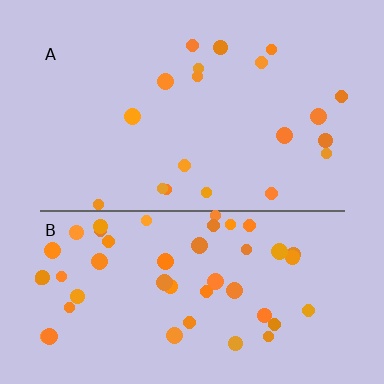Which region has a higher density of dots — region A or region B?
B (the bottom).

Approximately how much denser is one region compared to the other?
Approximately 2.5× — region B over region A.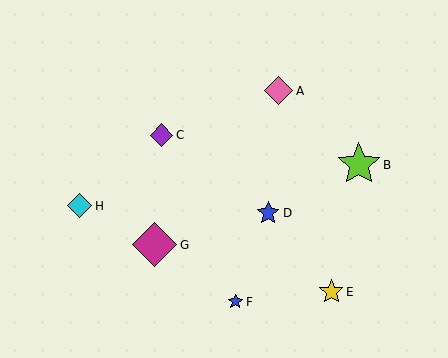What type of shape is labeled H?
Shape H is a cyan diamond.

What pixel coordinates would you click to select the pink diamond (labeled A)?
Click at (279, 91) to select the pink diamond A.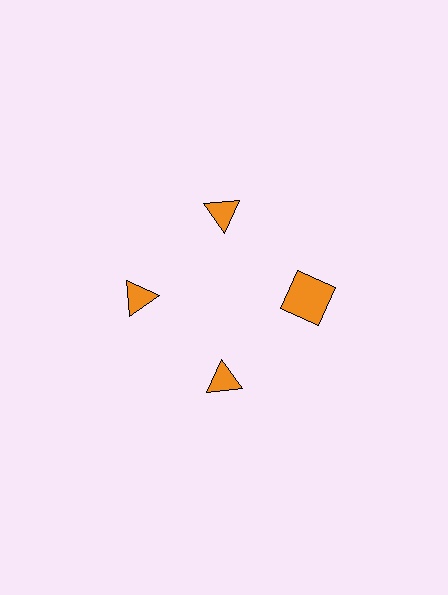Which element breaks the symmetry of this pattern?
The orange square at roughly the 3 o'clock position breaks the symmetry. All other shapes are orange triangles.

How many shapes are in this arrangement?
There are 4 shapes arranged in a ring pattern.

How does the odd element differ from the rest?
It has a different shape: square instead of triangle.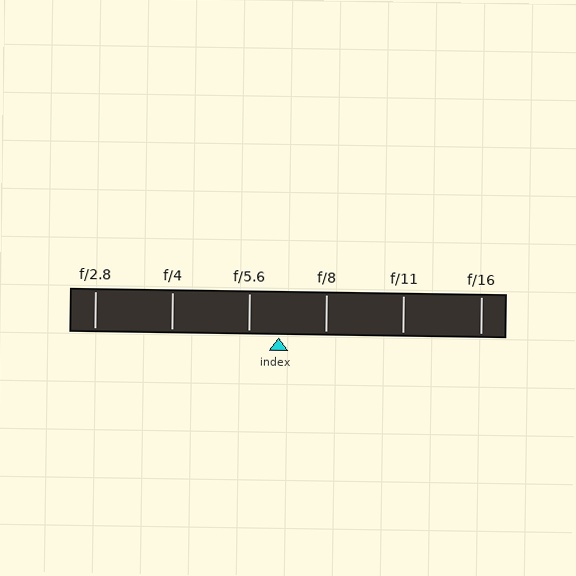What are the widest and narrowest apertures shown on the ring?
The widest aperture shown is f/2.8 and the narrowest is f/16.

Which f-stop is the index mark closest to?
The index mark is closest to f/5.6.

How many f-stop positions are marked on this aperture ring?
There are 6 f-stop positions marked.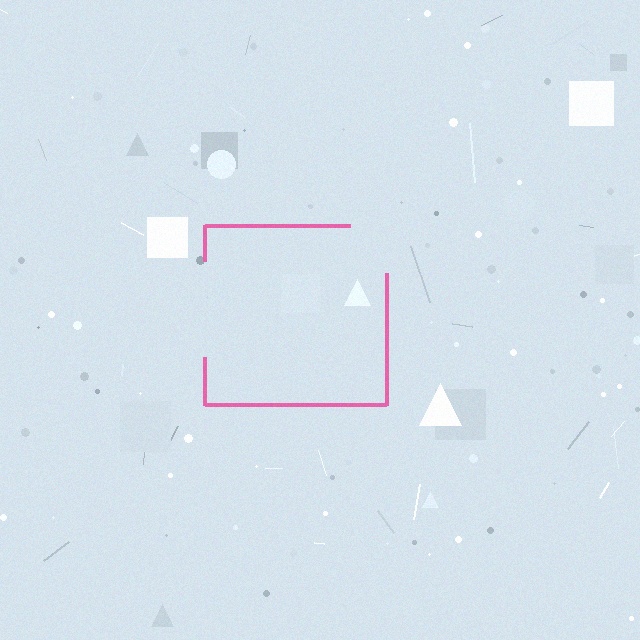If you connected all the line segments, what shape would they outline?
They would outline a square.